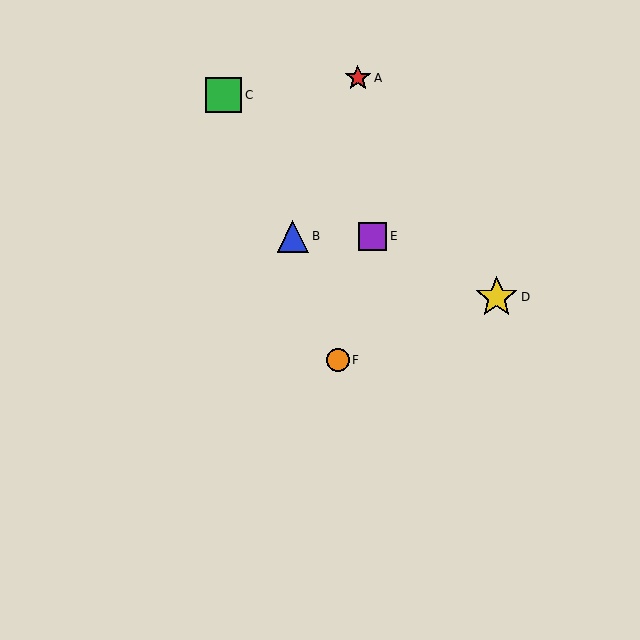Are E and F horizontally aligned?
No, E is at y≈236 and F is at y≈360.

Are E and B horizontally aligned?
Yes, both are at y≈236.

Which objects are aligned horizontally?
Objects B, E are aligned horizontally.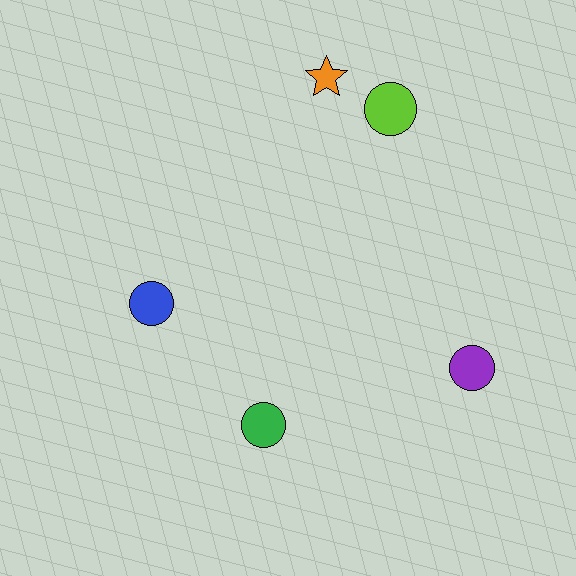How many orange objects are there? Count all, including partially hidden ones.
There is 1 orange object.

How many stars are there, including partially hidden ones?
There is 1 star.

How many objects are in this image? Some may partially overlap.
There are 5 objects.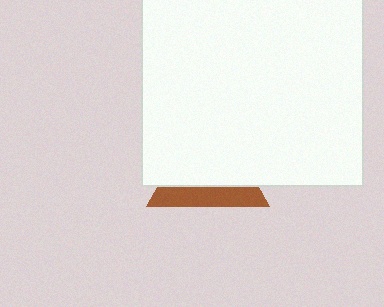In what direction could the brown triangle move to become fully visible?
The brown triangle could move down. That would shift it out from behind the white rectangle entirely.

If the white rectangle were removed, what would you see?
You would see the complete brown triangle.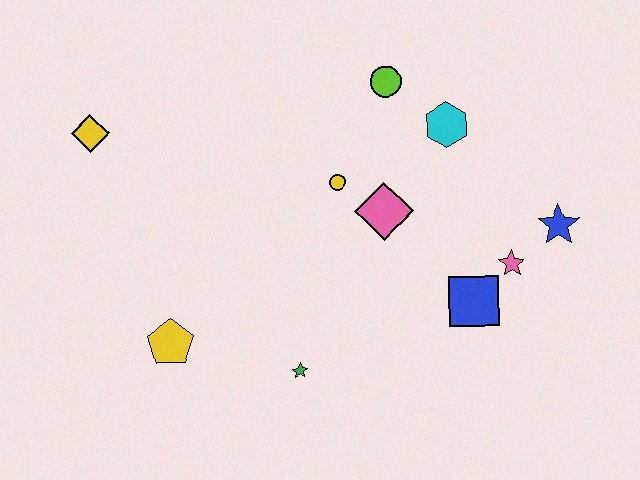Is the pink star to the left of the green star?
No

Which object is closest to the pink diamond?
The yellow circle is closest to the pink diamond.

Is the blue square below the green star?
No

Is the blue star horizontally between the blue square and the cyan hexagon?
No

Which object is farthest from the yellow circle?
The yellow diamond is farthest from the yellow circle.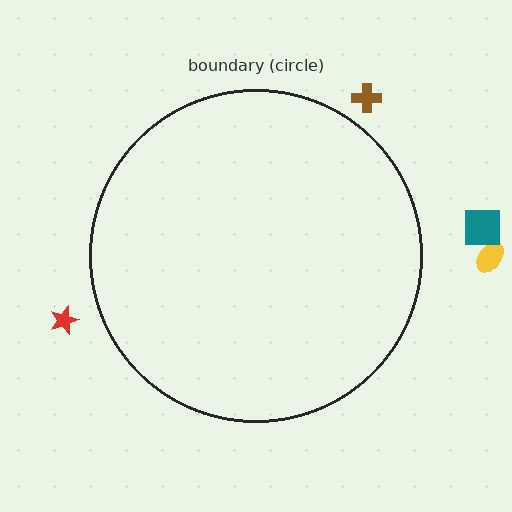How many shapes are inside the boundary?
0 inside, 4 outside.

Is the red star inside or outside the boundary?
Outside.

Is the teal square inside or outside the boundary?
Outside.